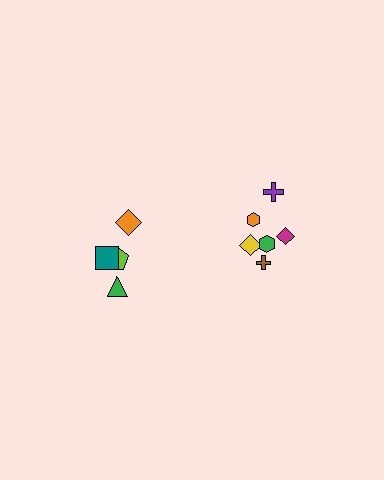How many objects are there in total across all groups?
There are 10 objects.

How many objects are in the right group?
There are 6 objects.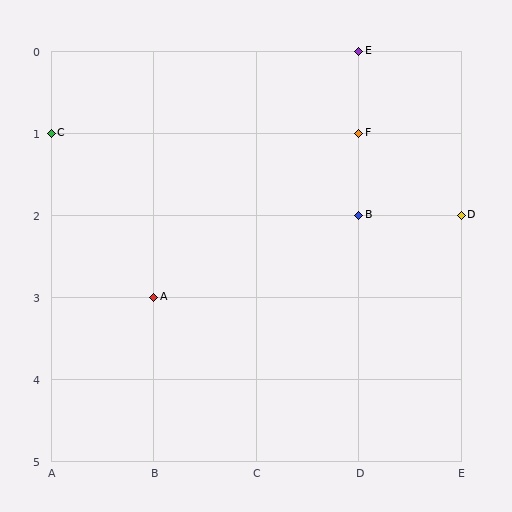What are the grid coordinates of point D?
Point D is at grid coordinates (E, 2).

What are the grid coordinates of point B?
Point B is at grid coordinates (D, 2).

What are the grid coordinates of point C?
Point C is at grid coordinates (A, 1).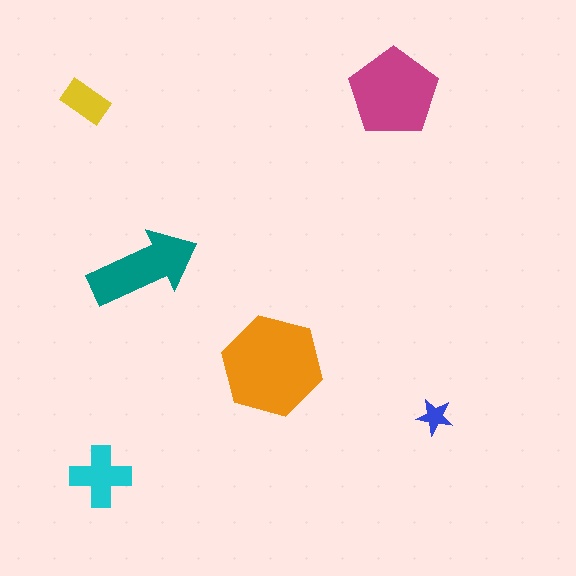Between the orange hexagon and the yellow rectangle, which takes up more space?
The orange hexagon.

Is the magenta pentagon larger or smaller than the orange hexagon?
Smaller.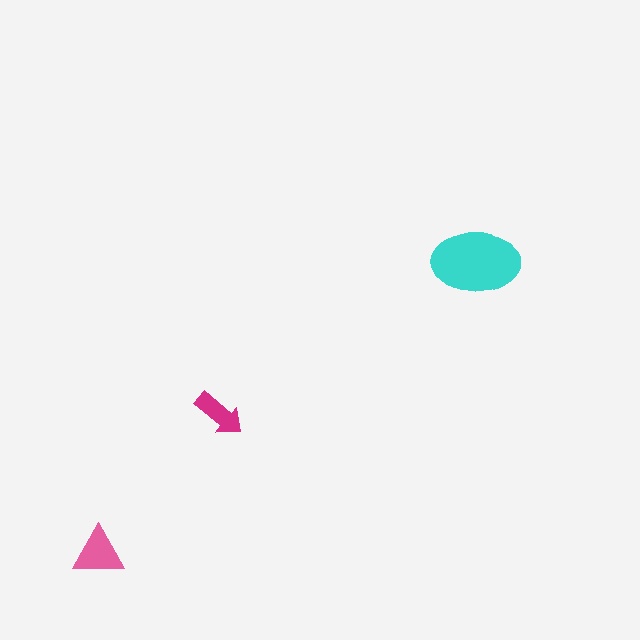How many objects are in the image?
There are 3 objects in the image.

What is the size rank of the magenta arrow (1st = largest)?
3rd.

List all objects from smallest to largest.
The magenta arrow, the pink triangle, the cyan ellipse.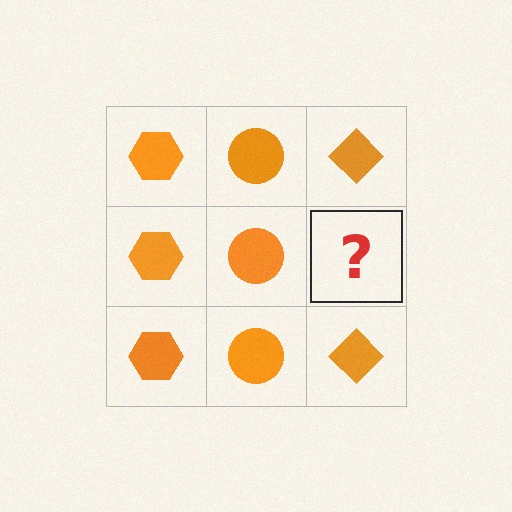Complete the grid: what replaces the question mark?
The question mark should be replaced with an orange diamond.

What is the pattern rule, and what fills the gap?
The rule is that each column has a consistent shape. The gap should be filled with an orange diamond.